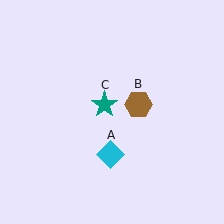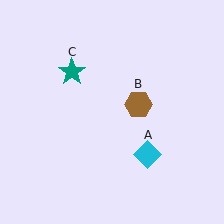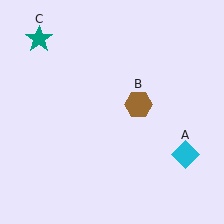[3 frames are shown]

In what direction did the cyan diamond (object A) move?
The cyan diamond (object A) moved right.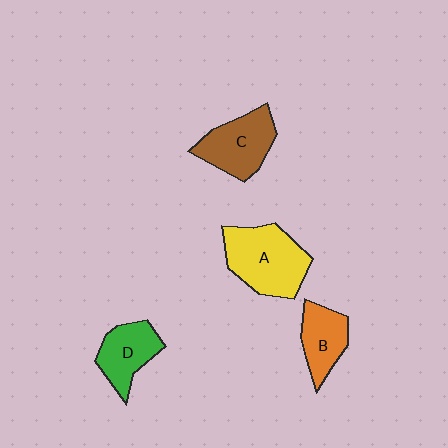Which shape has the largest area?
Shape A (yellow).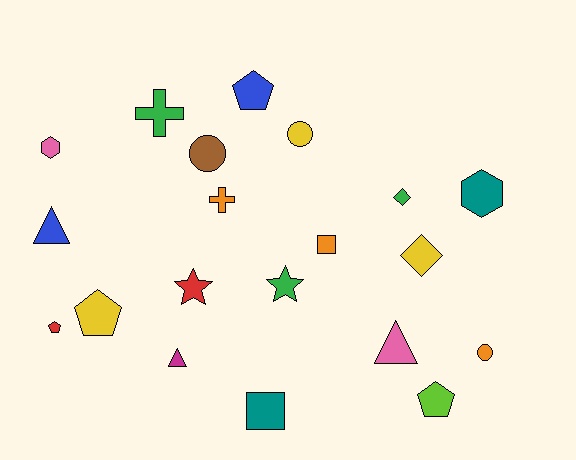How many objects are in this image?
There are 20 objects.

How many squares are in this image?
There are 2 squares.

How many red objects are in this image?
There are 2 red objects.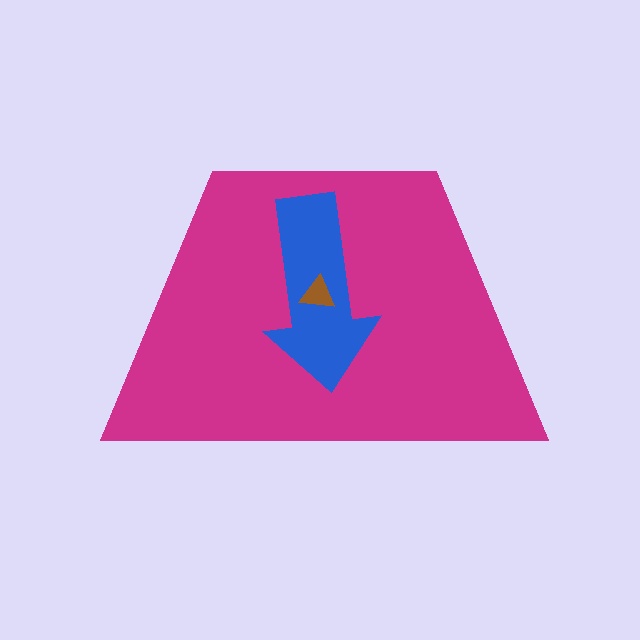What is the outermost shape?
The magenta trapezoid.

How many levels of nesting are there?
3.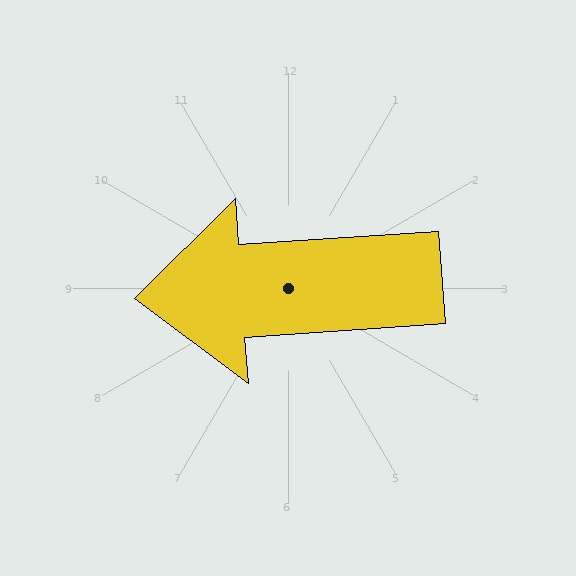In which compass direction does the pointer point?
West.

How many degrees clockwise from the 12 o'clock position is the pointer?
Approximately 266 degrees.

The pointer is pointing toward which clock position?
Roughly 9 o'clock.